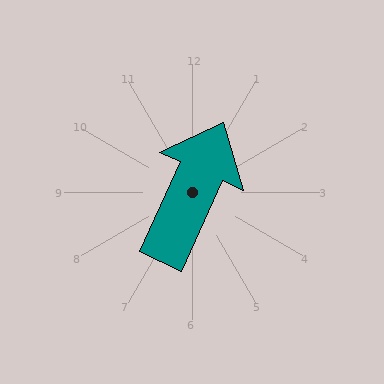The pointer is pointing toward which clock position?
Roughly 1 o'clock.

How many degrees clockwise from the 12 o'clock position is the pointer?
Approximately 25 degrees.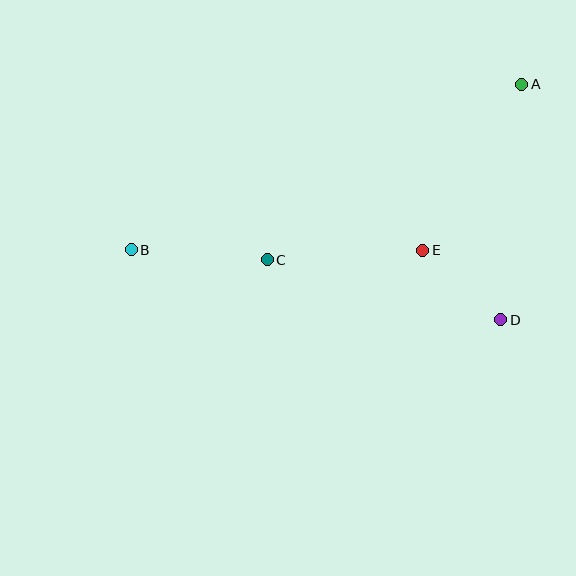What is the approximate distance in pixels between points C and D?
The distance between C and D is approximately 241 pixels.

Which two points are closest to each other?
Points D and E are closest to each other.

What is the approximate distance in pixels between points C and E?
The distance between C and E is approximately 156 pixels.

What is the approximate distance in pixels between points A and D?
The distance between A and D is approximately 236 pixels.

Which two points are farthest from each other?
Points A and B are farthest from each other.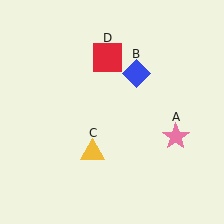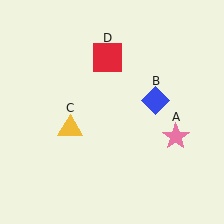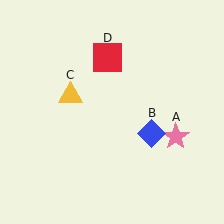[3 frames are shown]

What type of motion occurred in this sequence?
The blue diamond (object B), yellow triangle (object C) rotated clockwise around the center of the scene.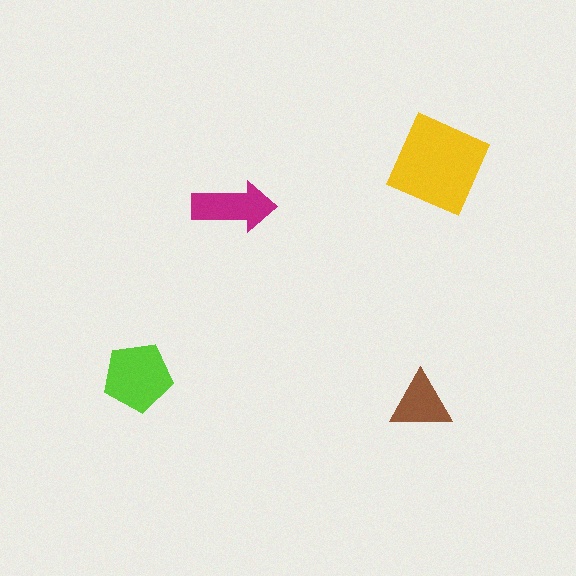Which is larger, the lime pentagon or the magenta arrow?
The lime pentagon.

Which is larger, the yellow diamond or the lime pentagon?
The yellow diamond.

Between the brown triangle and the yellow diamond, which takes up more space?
The yellow diamond.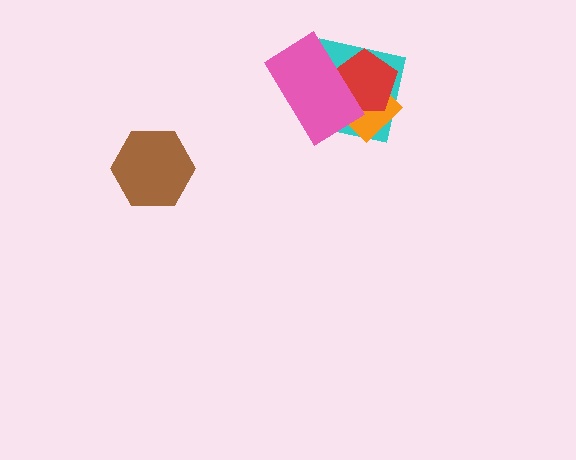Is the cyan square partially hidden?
Yes, it is partially covered by another shape.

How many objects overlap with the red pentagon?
3 objects overlap with the red pentagon.